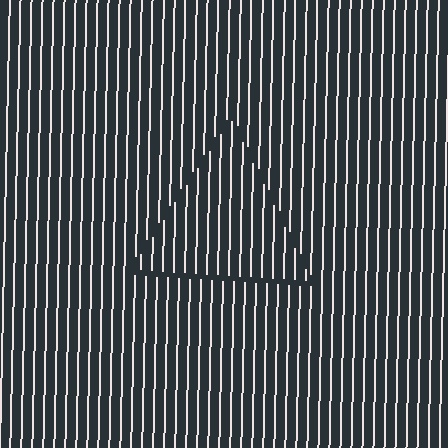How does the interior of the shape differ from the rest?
The interior of the shape contains the same grating, shifted by half a period — the contour is defined by the phase discontinuity where line-ends from the inner and outer gratings abut.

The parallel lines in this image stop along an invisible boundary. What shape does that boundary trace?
An illusory triangle. The interior of the shape contains the same grating, shifted by half a period — the contour is defined by the phase discontinuity where line-ends from the inner and outer gratings abut.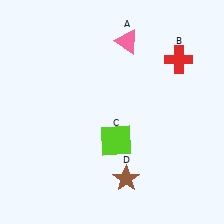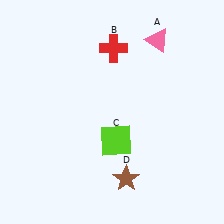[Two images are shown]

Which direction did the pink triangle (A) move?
The pink triangle (A) moved right.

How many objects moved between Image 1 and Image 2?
2 objects moved between the two images.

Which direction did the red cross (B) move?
The red cross (B) moved left.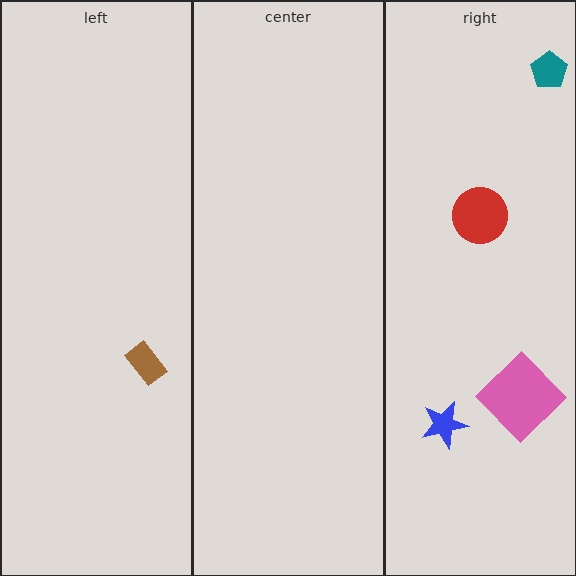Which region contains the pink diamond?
The right region.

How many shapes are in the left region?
1.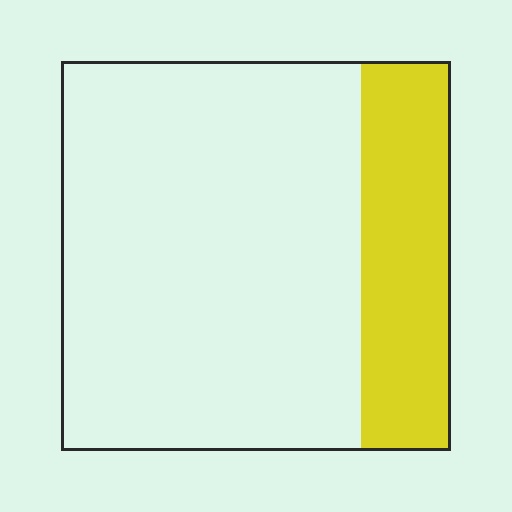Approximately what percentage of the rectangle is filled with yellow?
Approximately 25%.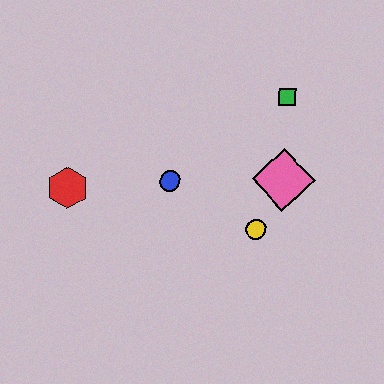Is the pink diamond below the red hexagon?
No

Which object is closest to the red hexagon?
The blue circle is closest to the red hexagon.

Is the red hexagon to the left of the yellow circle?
Yes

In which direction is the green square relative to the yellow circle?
The green square is above the yellow circle.